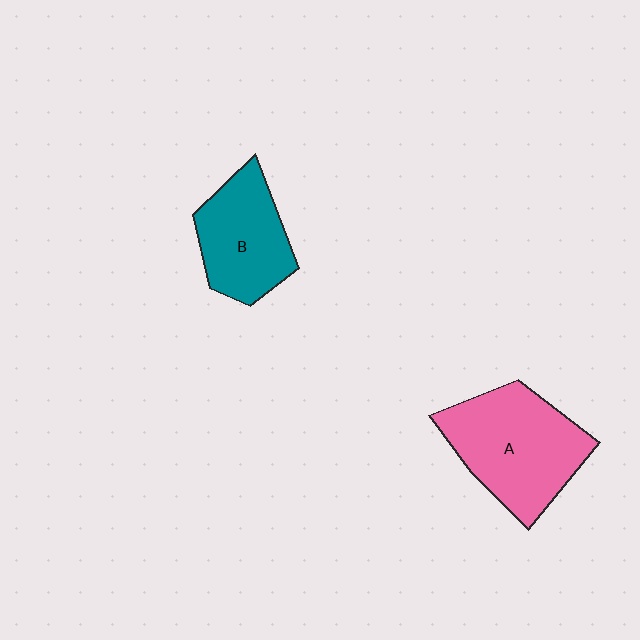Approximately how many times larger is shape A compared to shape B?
Approximately 1.4 times.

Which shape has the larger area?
Shape A (pink).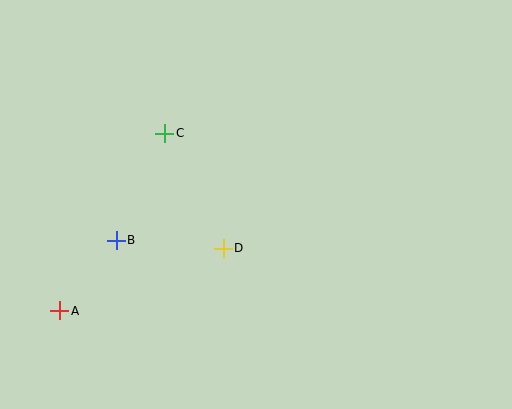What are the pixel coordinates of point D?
Point D is at (223, 248).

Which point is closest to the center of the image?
Point D at (223, 248) is closest to the center.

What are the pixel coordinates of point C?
Point C is at (165, 133).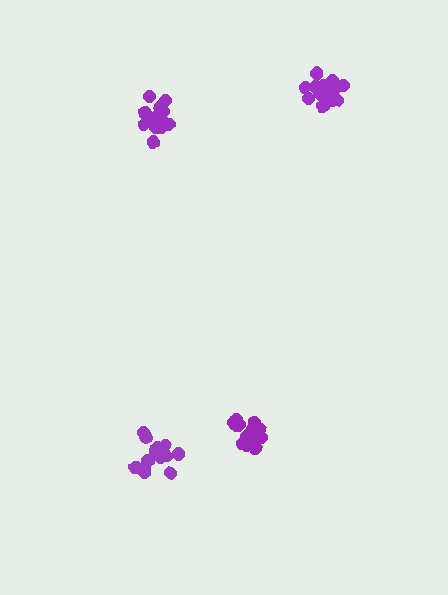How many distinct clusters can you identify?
There are 4 distinct clusters.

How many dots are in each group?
Group 1: 17 dots, Group 2: 17 dots, Group 3: 16 dots, Group 4: 18 dots (68 total).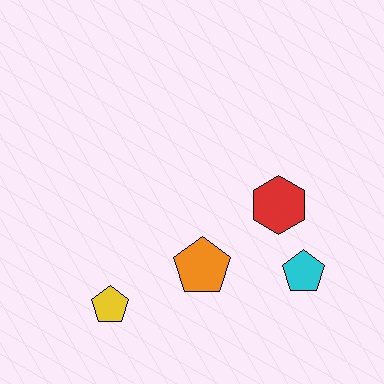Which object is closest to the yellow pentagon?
The orange pentagon is closest to the yellow pentagon.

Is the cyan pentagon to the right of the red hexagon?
Yes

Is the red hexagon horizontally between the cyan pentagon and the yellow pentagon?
Yes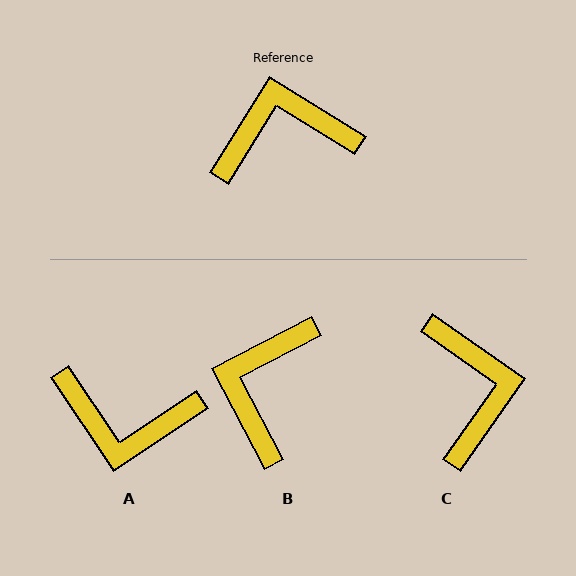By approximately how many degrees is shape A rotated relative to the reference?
Approximately 156 degrees counter-clockwise.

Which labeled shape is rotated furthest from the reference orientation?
A, about 156 degrees away.